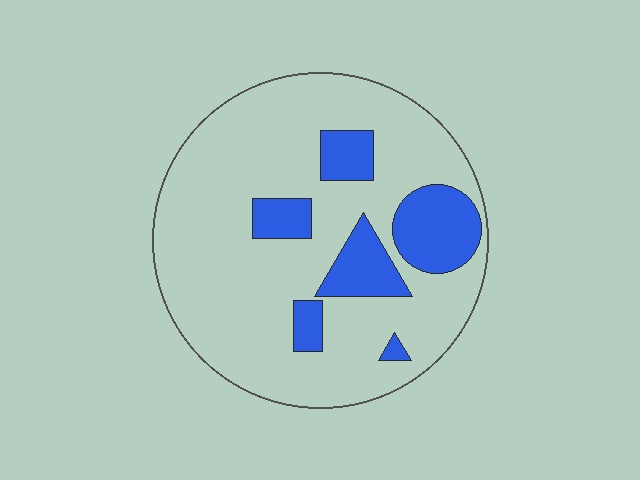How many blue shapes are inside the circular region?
6.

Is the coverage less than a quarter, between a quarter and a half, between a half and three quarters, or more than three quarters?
Less than a quarter.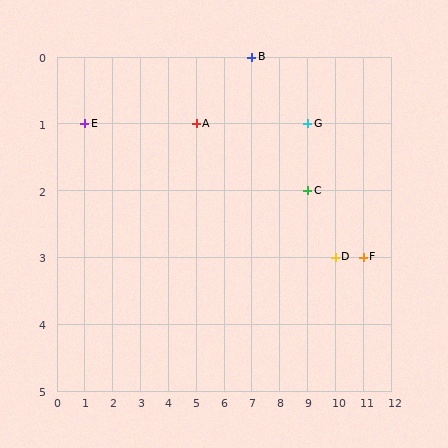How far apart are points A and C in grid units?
Points A and C are 4 columns and 1 row apart (about 4.1 grid units diagonally).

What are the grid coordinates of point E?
Point E is at grid coordinates (1, 1).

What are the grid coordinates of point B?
Point B is at grid coordinates (7, 0).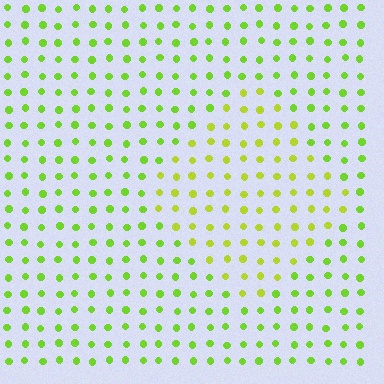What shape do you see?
I see a diamond.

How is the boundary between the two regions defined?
The boundary is defined purely by a slight shift in hue (about 24 degrees). Spacing, size, and orientation are identical on both sides.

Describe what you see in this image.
The image is filled with small lime elements in a uniform arrangement. A diamond-shaped region is visible where the elements are tinted to a slightly different hue, forming a subtle color boundary.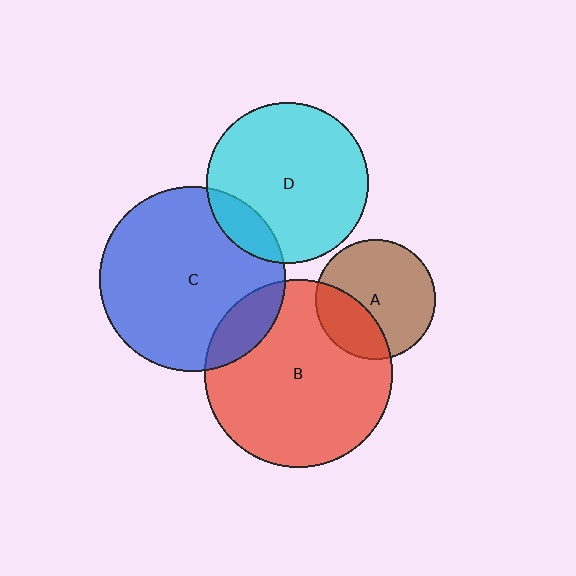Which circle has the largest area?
Circle B (red).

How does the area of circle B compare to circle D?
Approximately 1.4 times.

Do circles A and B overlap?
Yes.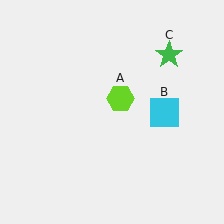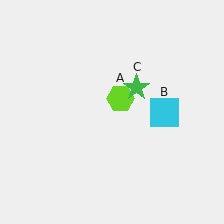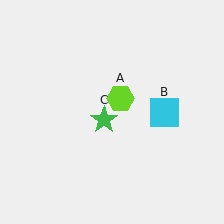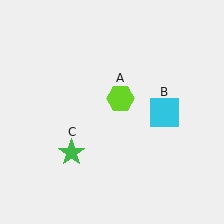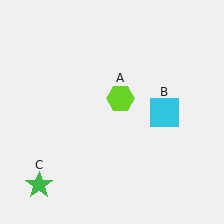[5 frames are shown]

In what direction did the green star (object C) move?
The green star (object C) moved down and to the left.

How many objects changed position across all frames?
1 object changed position: green star (object C).